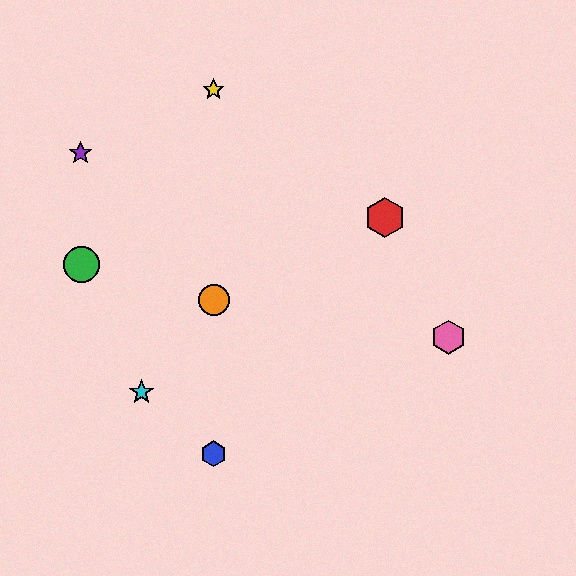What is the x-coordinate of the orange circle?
The orange circle is at x≈214.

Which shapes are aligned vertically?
The blue hexagon, the yellow star, the orange circle are aligned vertically.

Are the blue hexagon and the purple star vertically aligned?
No, the blue hexagon is at x≈214 and the purple star is at x≈81.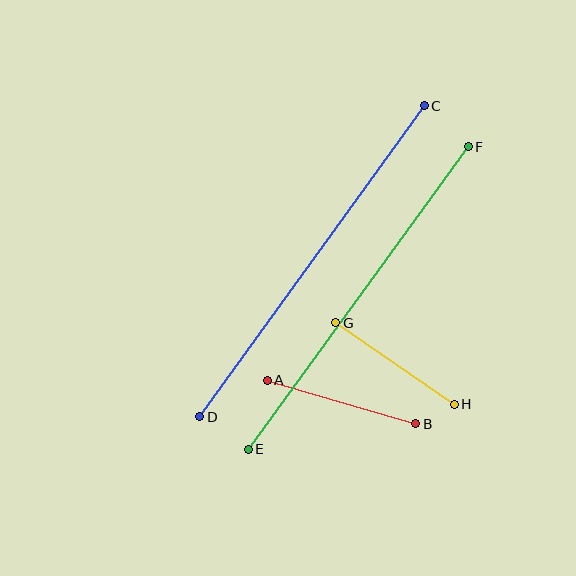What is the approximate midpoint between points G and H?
The midpoint is at approximately (395, 363) pixels.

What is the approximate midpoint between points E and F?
The midpoint is at approximately (358, 298) pixels.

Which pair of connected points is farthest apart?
Points C and D are farthest apart.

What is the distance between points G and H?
The distance is approximately 144 pixels.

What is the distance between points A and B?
The distance is approximately 155 pixels.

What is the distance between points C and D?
The distance is approximately 384 pixels.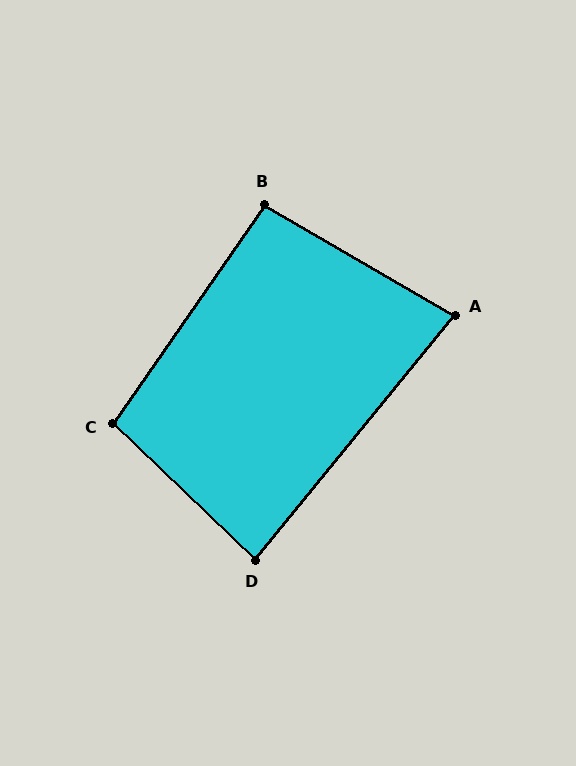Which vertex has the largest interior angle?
C, at approximately 99 degrees.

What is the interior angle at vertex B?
Approximately 95 degrees (approximately right).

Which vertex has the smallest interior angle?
A, at approximately 81 degrees.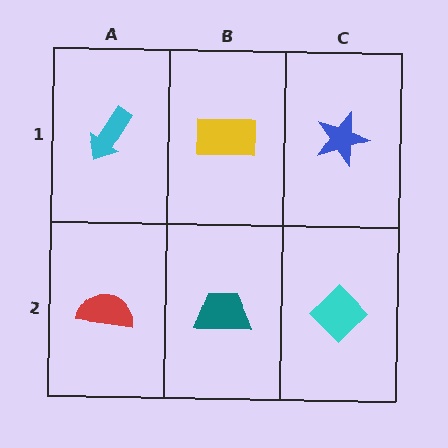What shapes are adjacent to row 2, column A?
A cyan arrow (row 1, column A), a teal trapezoid (row 2, column B).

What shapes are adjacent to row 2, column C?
A blue star (row 1, column C), a teal trapezoid (row 2, column B).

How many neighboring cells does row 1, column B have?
3.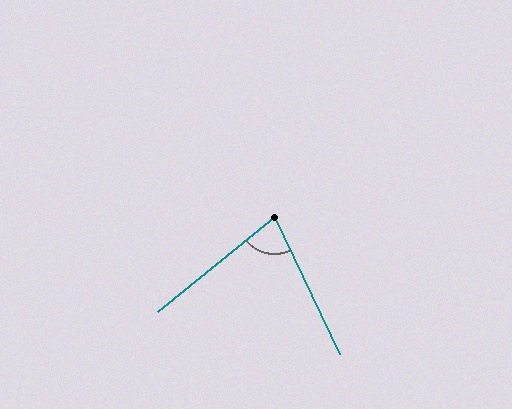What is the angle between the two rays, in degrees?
Approximately 76 degrees.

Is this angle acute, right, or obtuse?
It is acute.